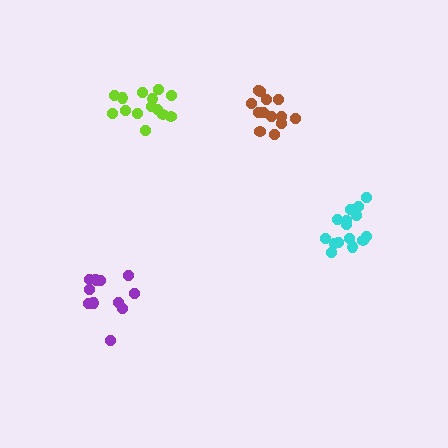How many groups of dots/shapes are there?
There are 4 groups.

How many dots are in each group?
Group 1: 12 dots, Group 2: 15 dots, Group 3: 14 dots, Group 4: 13 dots (54 total).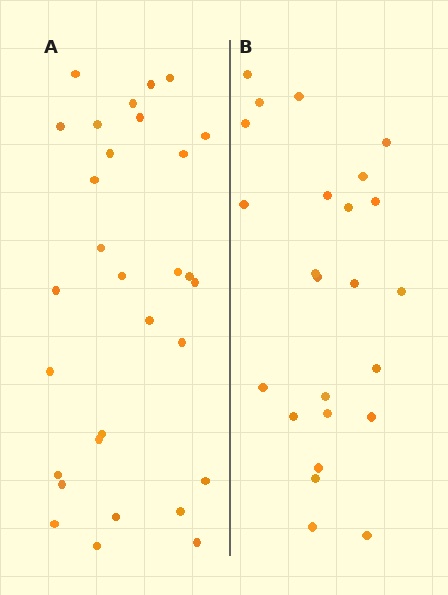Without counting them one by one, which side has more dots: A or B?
Region A (the left region) has more dots.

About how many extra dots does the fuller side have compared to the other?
Region A has about 6 more dots than region B.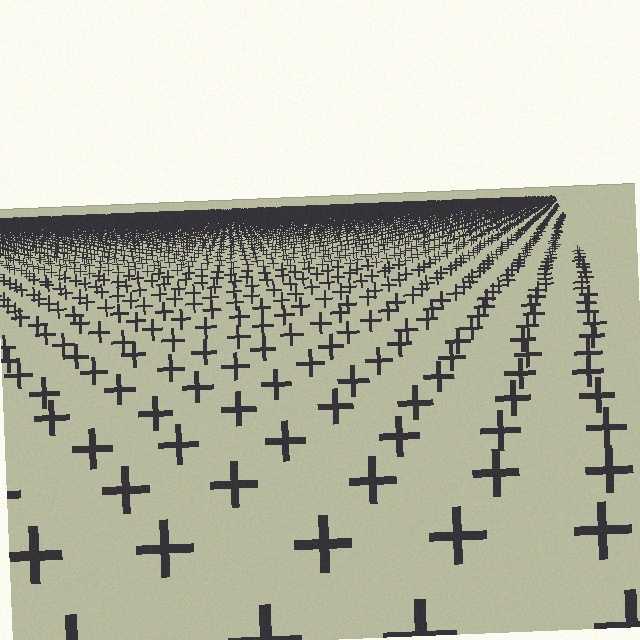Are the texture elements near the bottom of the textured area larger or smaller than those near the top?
Larger. Near the bottom, elements are closer to the viewer and appear at a bigger on-screen size.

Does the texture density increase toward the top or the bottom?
Density increases toward the top.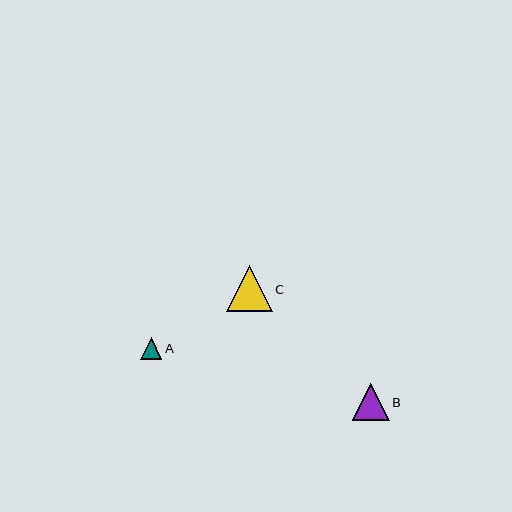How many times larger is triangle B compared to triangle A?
Triangle B is approximately 1.7 times the size of triangle A.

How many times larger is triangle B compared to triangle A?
Triangle B is approximately 1.7 times the size of triangle A.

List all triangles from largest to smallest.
From largest to smallest: C, B, A.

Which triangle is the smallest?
Triangle A is the smallest with a size of approximately 22 pixels.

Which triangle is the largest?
Triangle C is the largest with a size of approximately 46 pixels.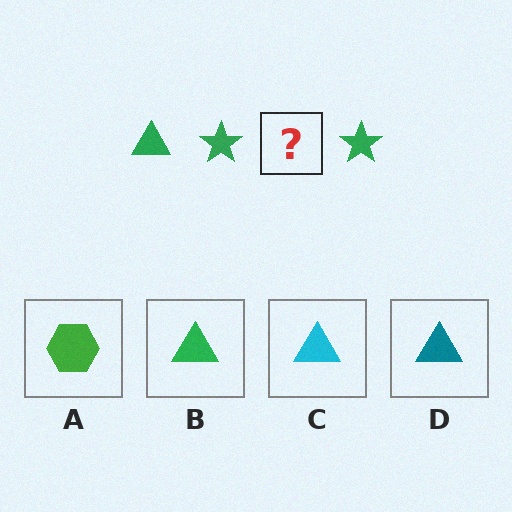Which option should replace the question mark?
Option B.